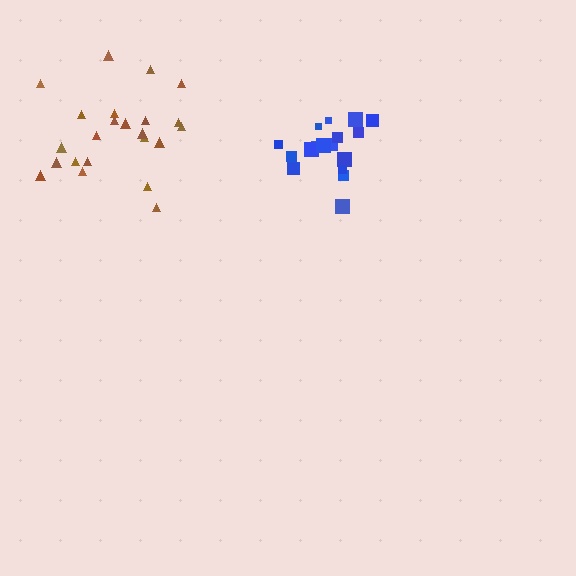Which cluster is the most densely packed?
Blue.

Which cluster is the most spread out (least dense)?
Brown.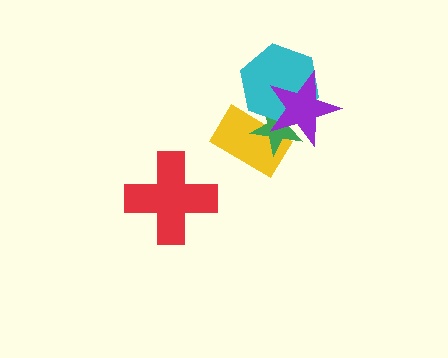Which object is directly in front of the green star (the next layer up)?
The cyan hexagon is directly in front of the green star.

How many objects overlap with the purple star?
3 objects overlap with the purple star.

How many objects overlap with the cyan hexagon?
3 objects overlap with the cyan hexagon.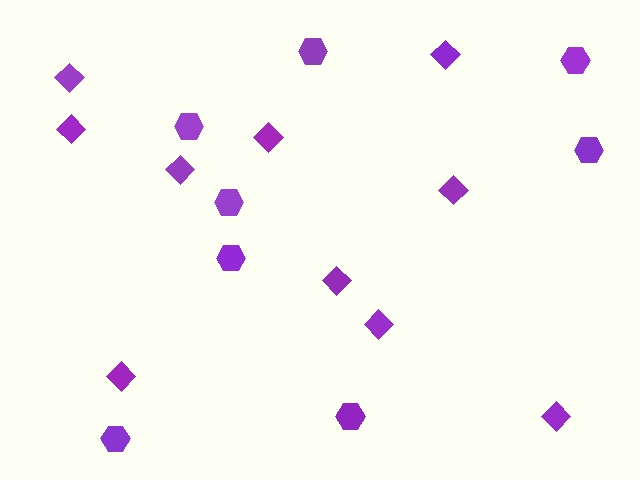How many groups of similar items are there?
There are 2 groups: one group of diamonds (10) and one group of hexagons (8).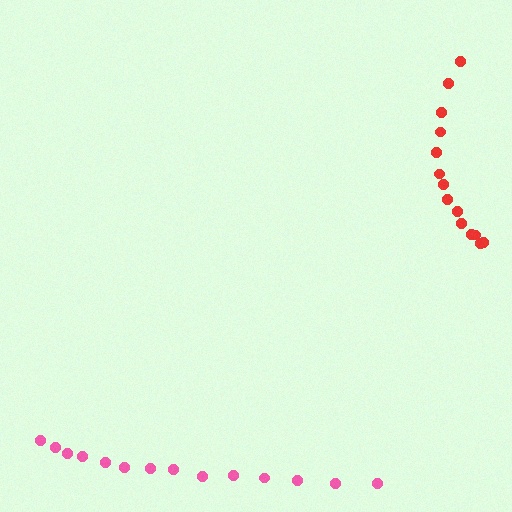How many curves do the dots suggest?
There are 2 distinct paths.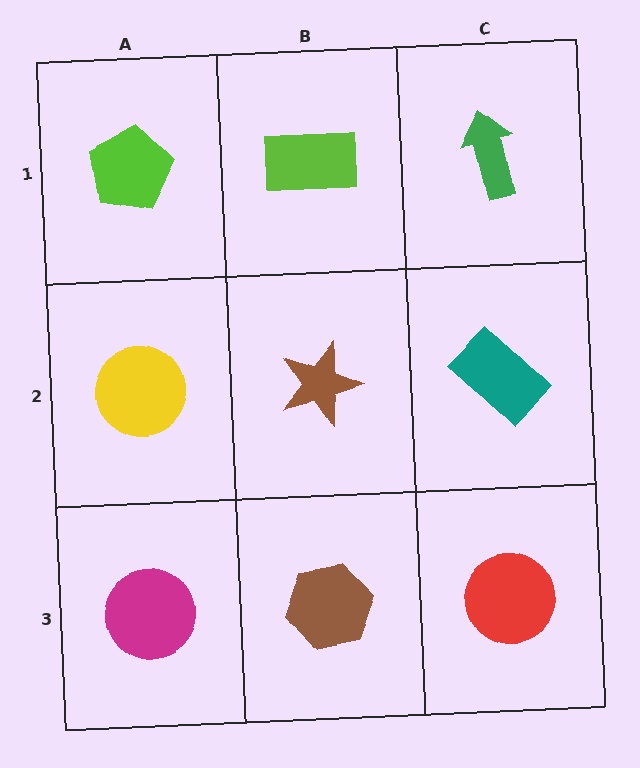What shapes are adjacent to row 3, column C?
A teal rectangle (row 2, column C), a brown hexagon (row 3, column B).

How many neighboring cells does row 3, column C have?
2.